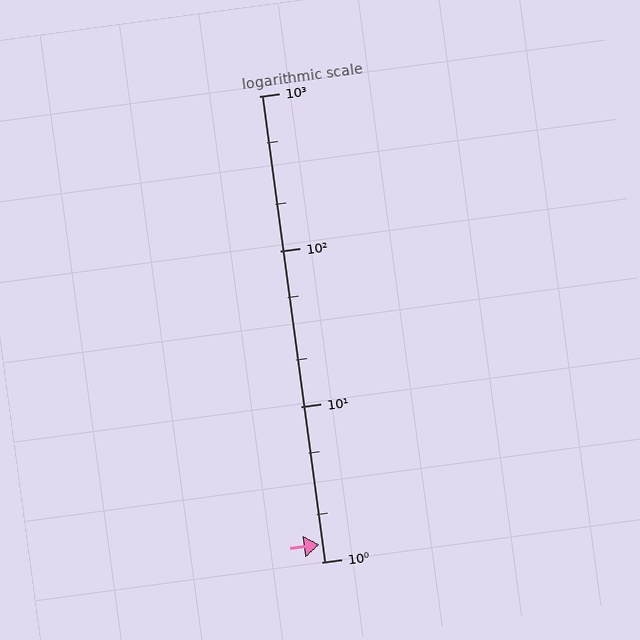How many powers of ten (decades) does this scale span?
The scale spans 3 decades, from 1 to 1000.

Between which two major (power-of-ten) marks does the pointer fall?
The pointer is between 1 and 10.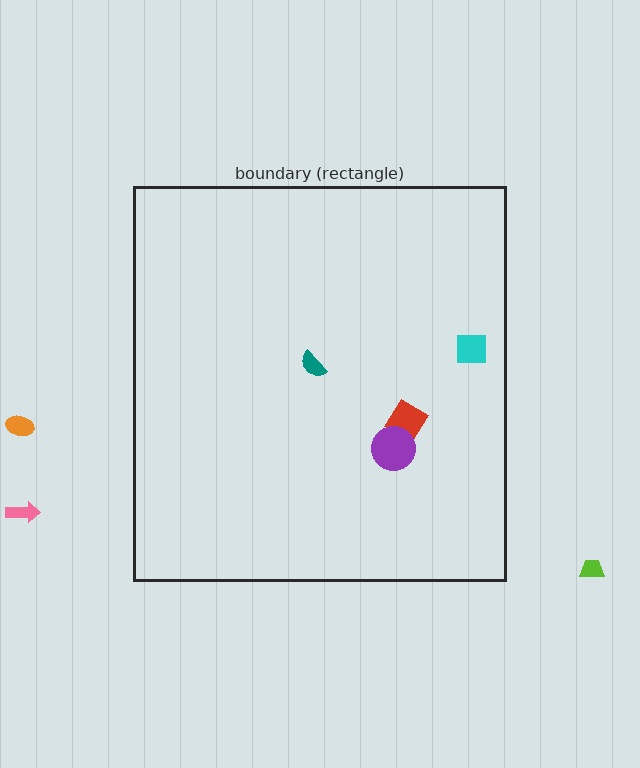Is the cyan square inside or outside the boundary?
Inside.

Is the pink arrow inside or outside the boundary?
Outside.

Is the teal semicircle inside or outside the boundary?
Inside.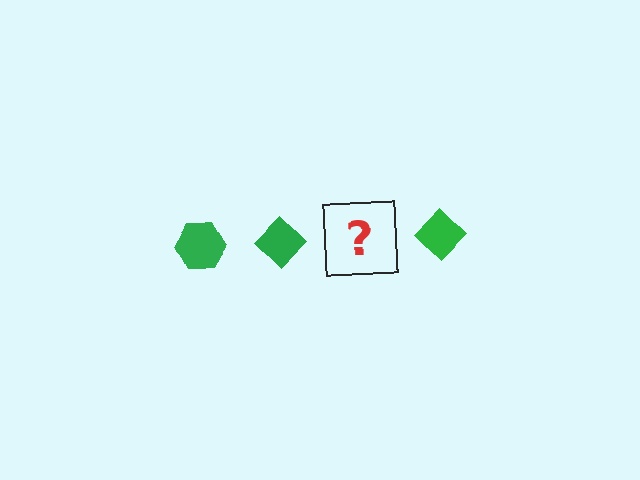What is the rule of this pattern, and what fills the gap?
The rule is that the pattern cycles through hexagon, diamond shapes in green. The gap should be filled with a green hexagon.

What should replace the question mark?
The question mark should be replaced with a green hexagon.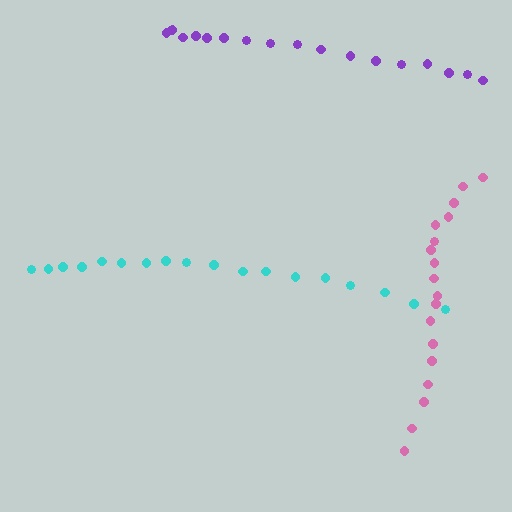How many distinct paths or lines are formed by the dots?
There are 3 distinct paths.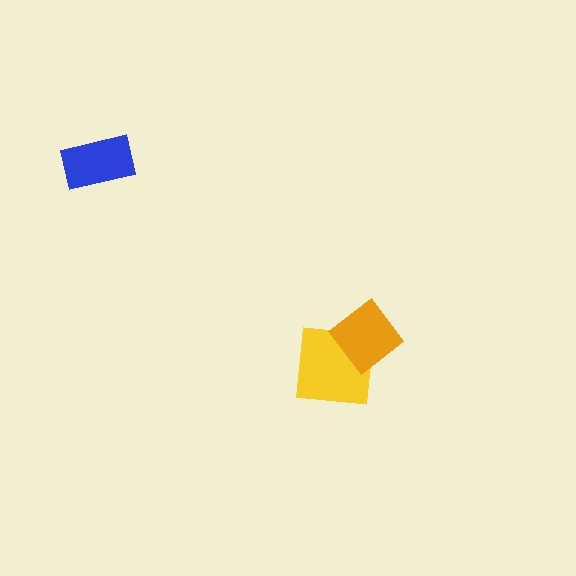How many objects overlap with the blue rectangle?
0 objects overlap with the blue rectangle.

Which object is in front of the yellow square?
The orange diamond is in front of the yellow square.